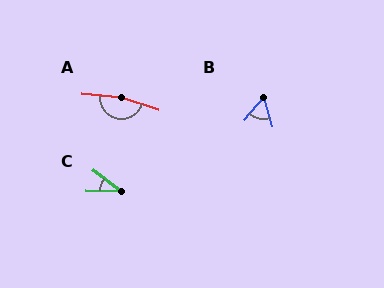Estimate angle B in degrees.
Approximately 57 degrees.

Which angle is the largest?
A, at approximately 166 degrees.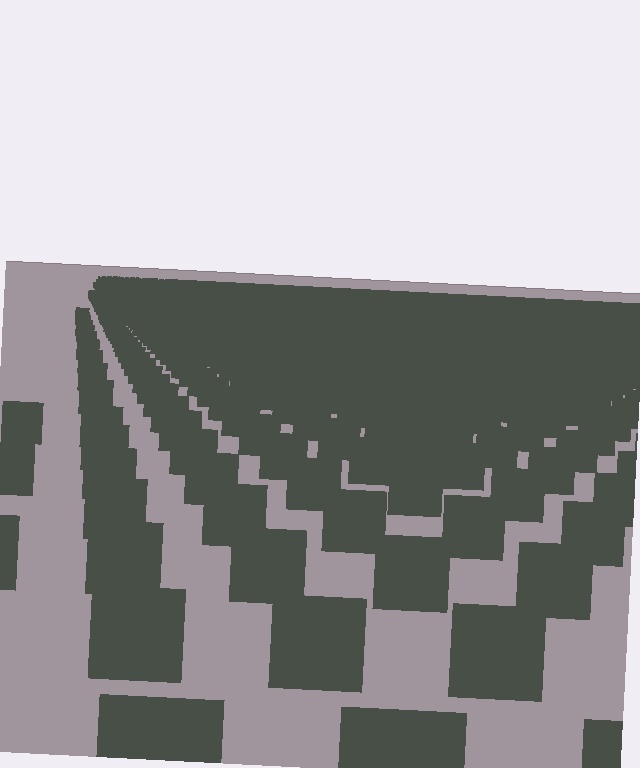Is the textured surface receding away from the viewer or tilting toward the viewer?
The surface is receding away from the viewer. Texture elements get smaller and denser toward the top.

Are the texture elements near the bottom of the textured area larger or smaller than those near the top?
Larger. Near the bottom, elements are closer to the viewer and appear at a bigger on-screen size.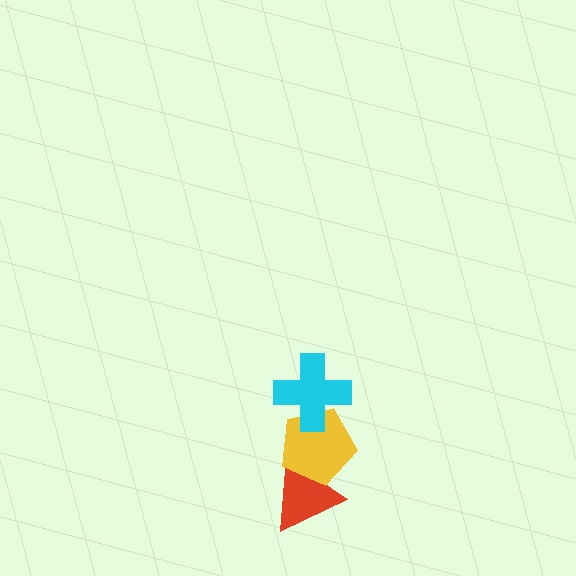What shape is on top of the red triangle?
The yellow pentagon is on top of the red triangle.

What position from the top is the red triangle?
The red triangle is 3rd from the top.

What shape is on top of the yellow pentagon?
The cyan cross is on top of the yellow pentagon.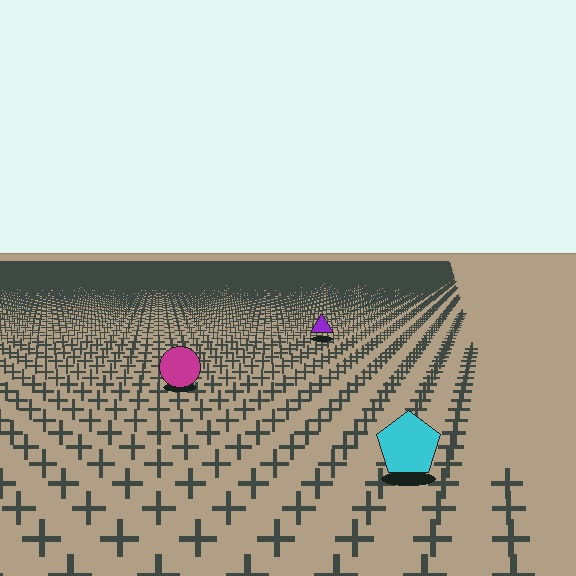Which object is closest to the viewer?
The cyan pentagon is closest. The texture marks near it are larger and more spread out.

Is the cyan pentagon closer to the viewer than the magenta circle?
Yes. The cyan pentagon is closer — you can tell from the texture gradient: the ground texture is coarser near it.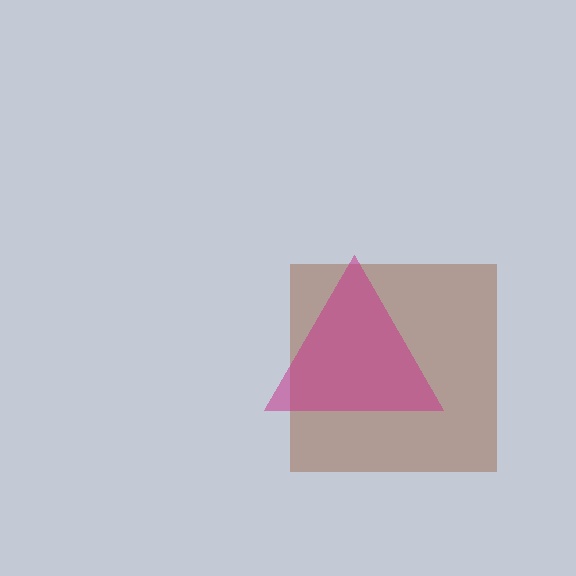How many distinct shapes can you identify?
There are 2 distinct shapes: a brown square, a magenta triangle.